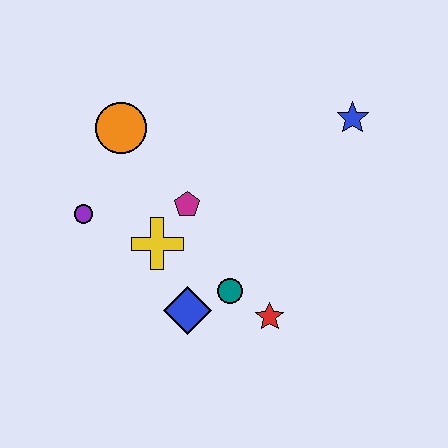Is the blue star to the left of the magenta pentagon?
No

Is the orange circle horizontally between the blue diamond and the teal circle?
No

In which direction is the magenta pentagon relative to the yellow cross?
The magenta pentagon is above the yellow cross.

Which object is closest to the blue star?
The magenta pentagon is closest to the blue star.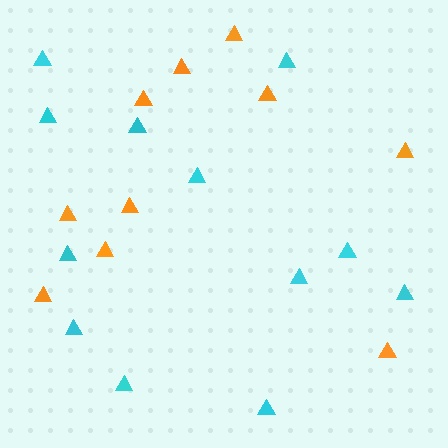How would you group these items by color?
There are 2 groups: one group of cyan triangles (12) and one group of orange triangles (10).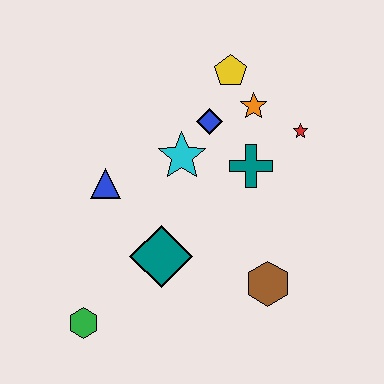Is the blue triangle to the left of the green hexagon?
No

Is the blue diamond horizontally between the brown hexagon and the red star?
No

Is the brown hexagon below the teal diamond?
Yes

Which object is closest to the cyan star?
The blue diamond is closest to the cyan star.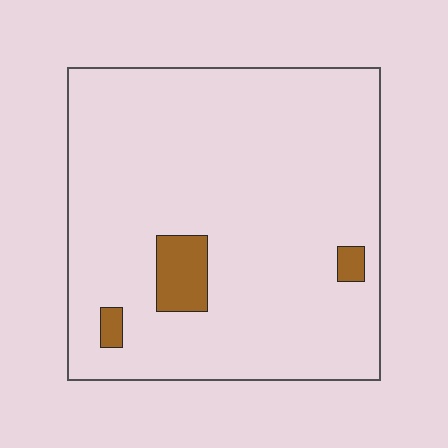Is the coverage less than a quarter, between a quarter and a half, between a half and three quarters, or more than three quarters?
Less than a quarter.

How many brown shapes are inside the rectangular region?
3.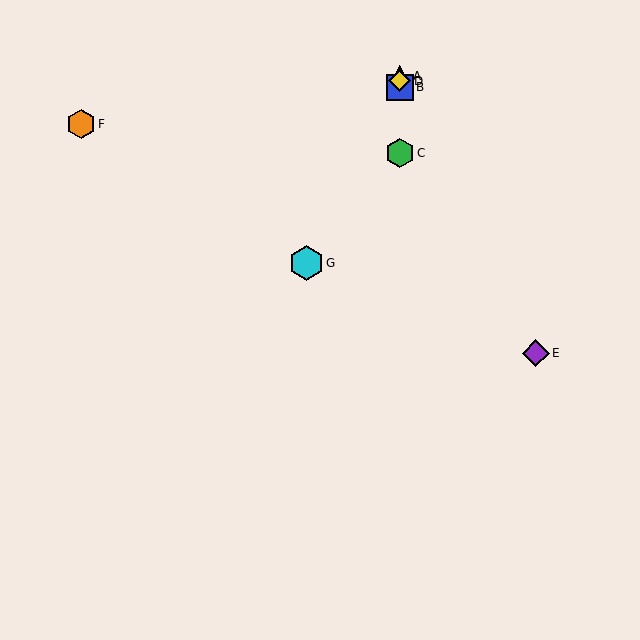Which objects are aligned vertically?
Objects A, B, C, D are aligned vertically.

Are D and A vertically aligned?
Yes, both are at x≈400.